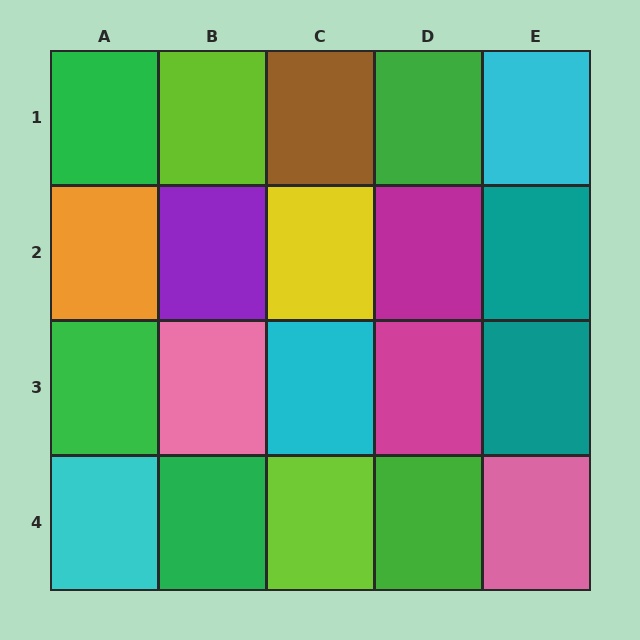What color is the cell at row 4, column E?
Pink.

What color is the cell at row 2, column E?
Teal.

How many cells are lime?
2 cells are lime.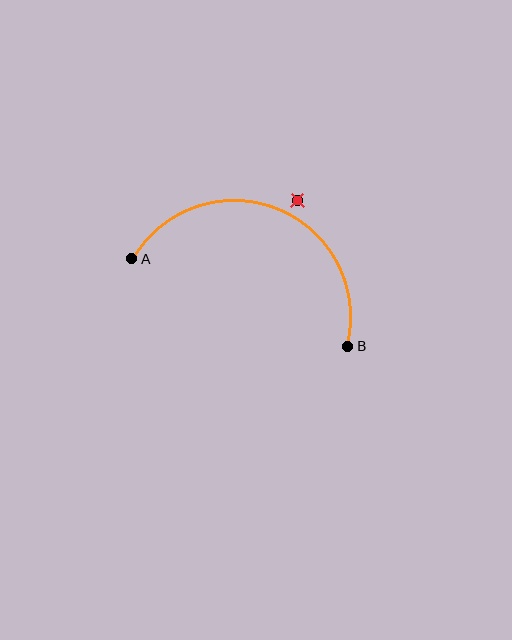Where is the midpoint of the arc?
The arc midpoint is the point on the curve farthest from the straight line joining A and B. It sits above that line.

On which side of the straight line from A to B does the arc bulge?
The arc bulges above the straight line connecting A and B.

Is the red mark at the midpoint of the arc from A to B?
No — the red mark does not lie on the arc at all. It sits slightly outside the curve.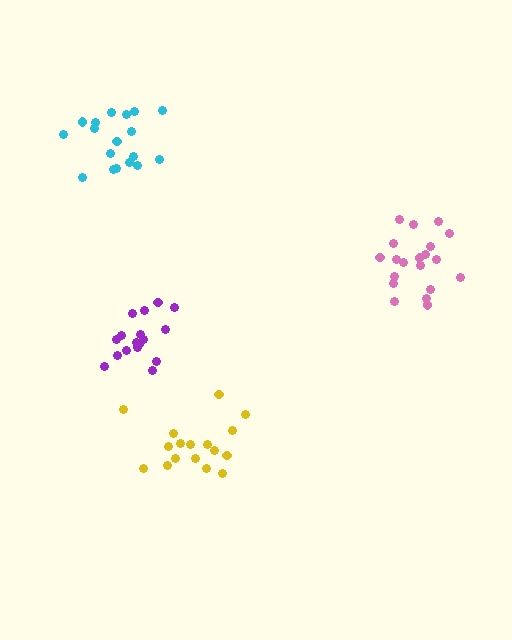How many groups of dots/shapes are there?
There are 4 groups.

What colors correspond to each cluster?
The clusters are colored: cyan, yellow, pink, purple.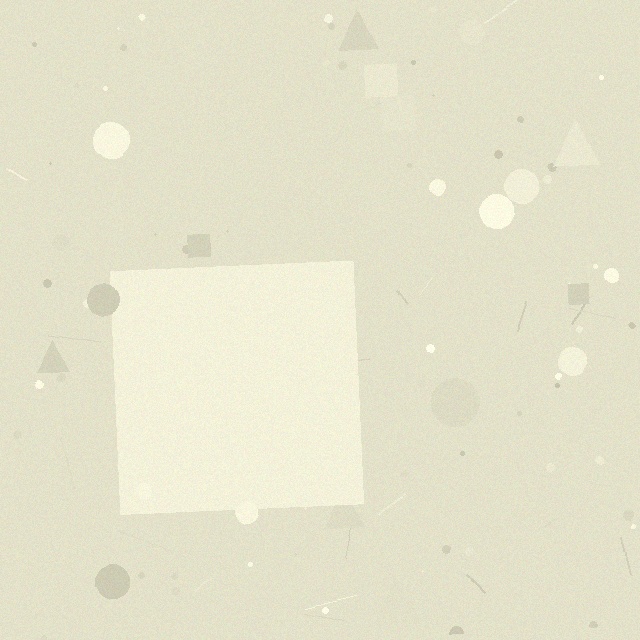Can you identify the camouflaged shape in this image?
The camouflaged shape is a square.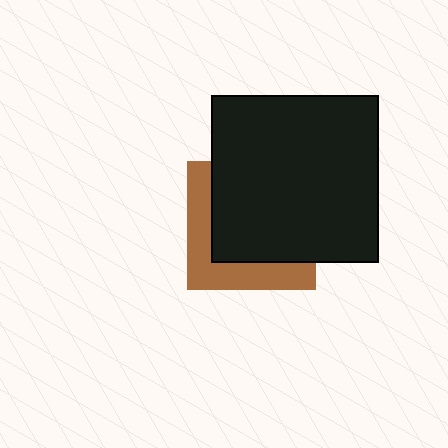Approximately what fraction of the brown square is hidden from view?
Roughly 65% of the brown square is hidden behind the black square.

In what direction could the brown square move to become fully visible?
The brown square could move toward the lower-left. That would shift it out from behind the black square entirely.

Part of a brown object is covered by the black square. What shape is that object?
It is a square.